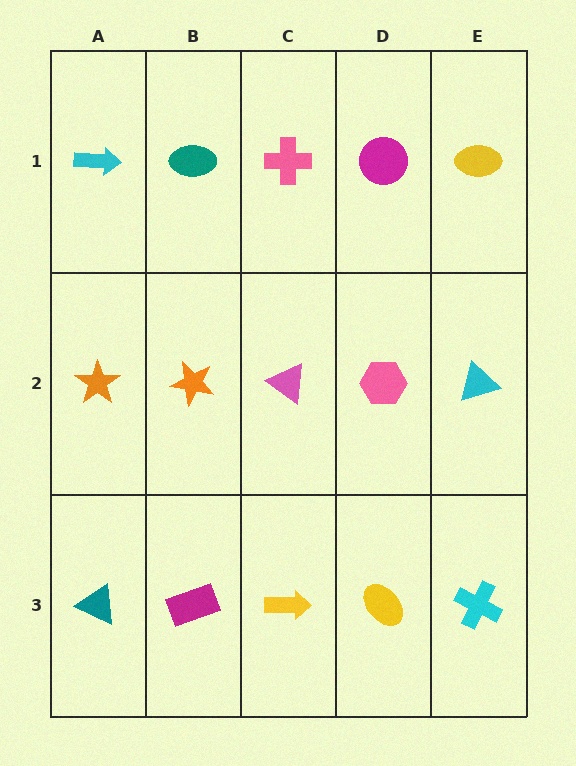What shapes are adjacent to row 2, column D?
A magenta circle (row 1, column D), a yellow ellipse (row 3, column D), a pink triangle (row 2, column C), a cyan triangle (row 2, column E).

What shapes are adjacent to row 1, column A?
An orange star (row 2, column A), a teal ellipse (row 1, column B).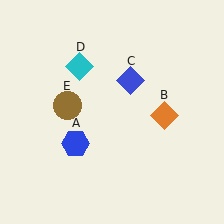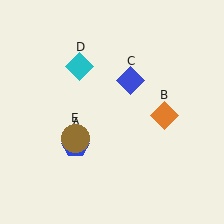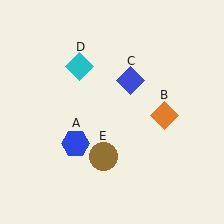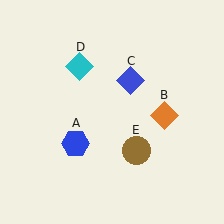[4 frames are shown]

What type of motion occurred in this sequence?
The brown circle (object E) rotated counterclockwise around the center of the scene.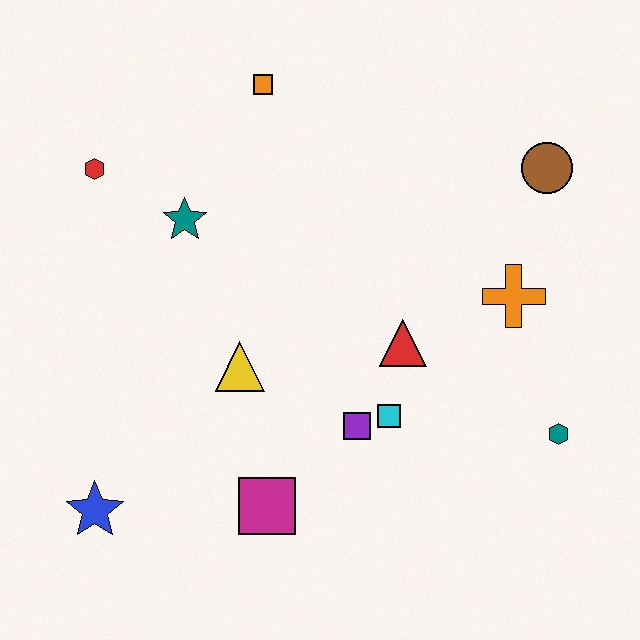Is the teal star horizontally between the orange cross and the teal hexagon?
No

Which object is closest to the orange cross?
The red triangle is closest to the orange cross.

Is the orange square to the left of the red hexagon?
No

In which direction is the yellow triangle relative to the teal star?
The yellow triangle is below the teal star.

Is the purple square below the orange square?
Yes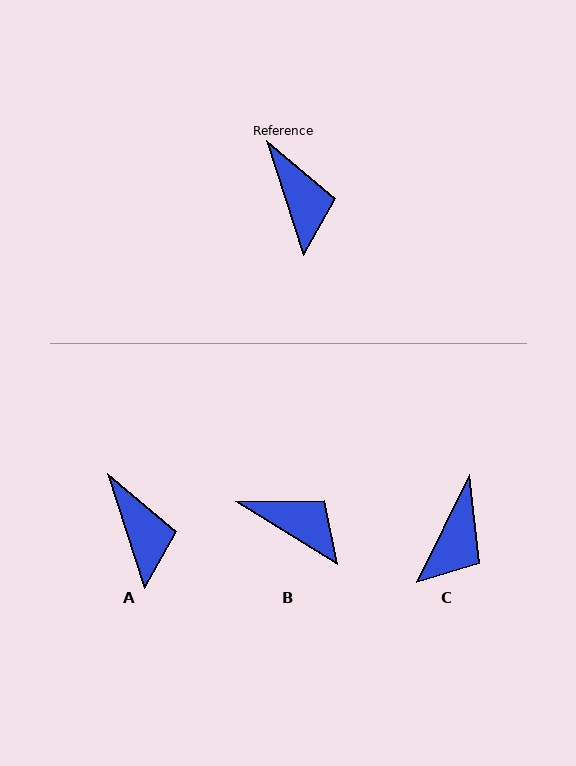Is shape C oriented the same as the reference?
No, it is off by about 44 degrees.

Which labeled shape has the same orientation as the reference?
A.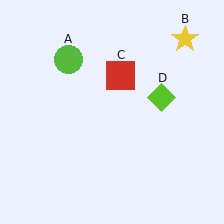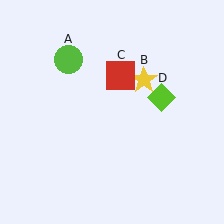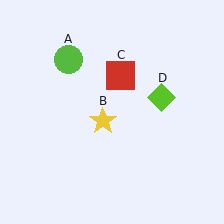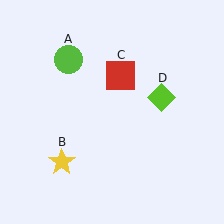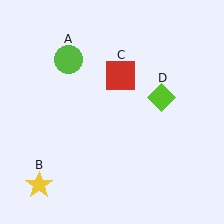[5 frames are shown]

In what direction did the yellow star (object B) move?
The yellow star (object B) moved down and to the left.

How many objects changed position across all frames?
1 object changed position: yellow star (object B).